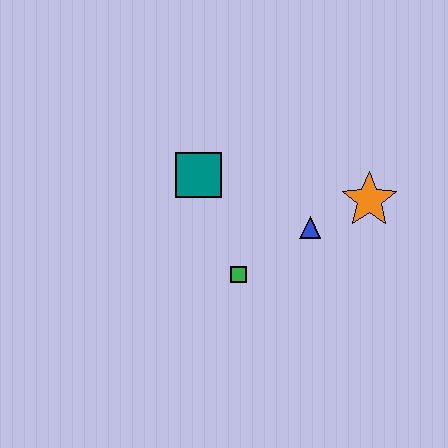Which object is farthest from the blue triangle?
The teal square is farthest from the blue triangle.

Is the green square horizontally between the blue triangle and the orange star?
No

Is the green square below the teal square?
Yes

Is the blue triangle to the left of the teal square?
No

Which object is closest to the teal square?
The green square is closest to the teal square.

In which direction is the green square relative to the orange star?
The green square is to the left of the orange star.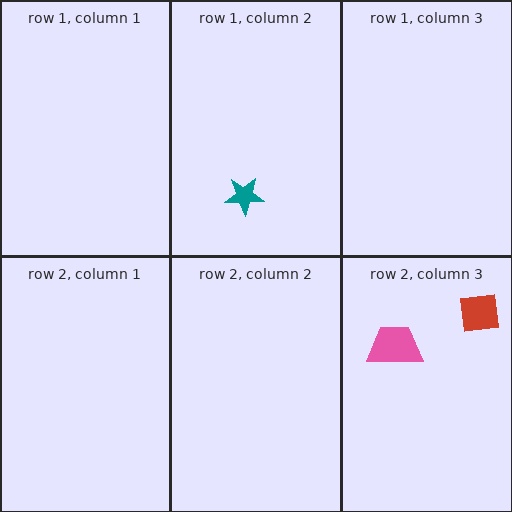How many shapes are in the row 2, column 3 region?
2.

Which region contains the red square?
The row 2, column 3 region.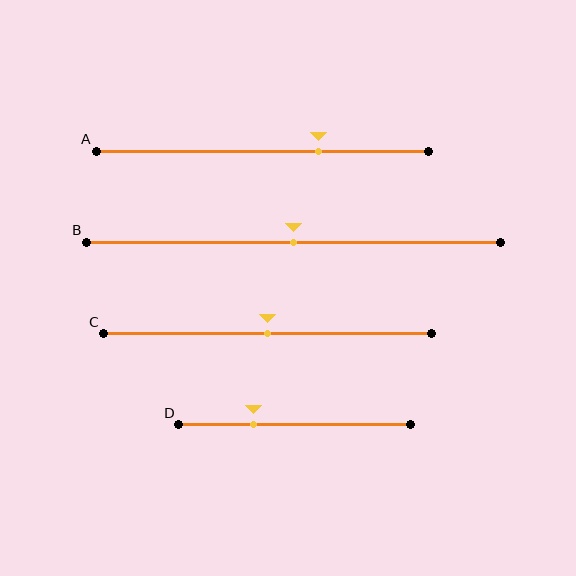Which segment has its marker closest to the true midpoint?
Segment B has its marker closest to the true midpoint.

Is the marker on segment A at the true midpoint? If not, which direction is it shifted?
No, the marker on segment A is shifted to the right by about 17% of the segment length.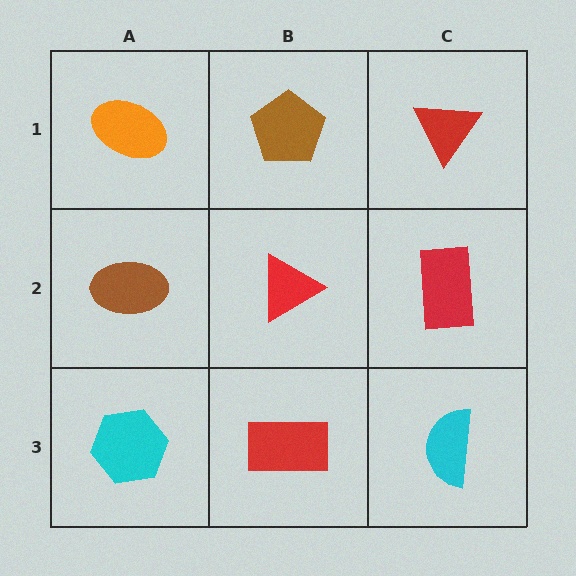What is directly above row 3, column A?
A brown ellipse.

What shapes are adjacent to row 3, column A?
A brown ellipse (row 2, column A), a red rectangle (row 3, column B).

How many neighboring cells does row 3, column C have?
2.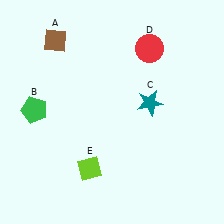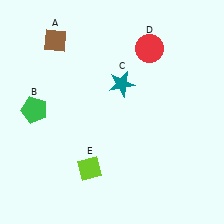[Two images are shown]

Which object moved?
The teal star (C) moved left.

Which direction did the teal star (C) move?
The teal star (C) moved left.